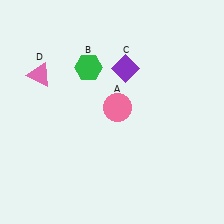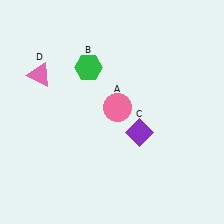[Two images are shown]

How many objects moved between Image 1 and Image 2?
1 object moved between the two images.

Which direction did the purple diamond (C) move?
The purple diamond (C) moved down.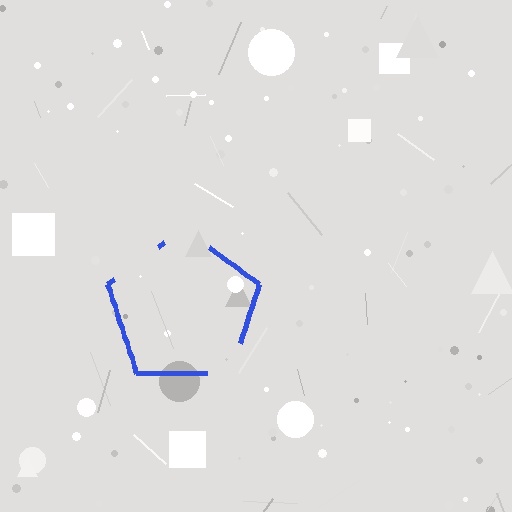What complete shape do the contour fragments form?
The contour fragments form a pentagon.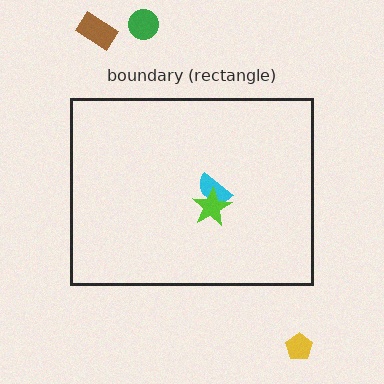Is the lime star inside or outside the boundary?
Inside.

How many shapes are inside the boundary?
2 inside, 3 outside.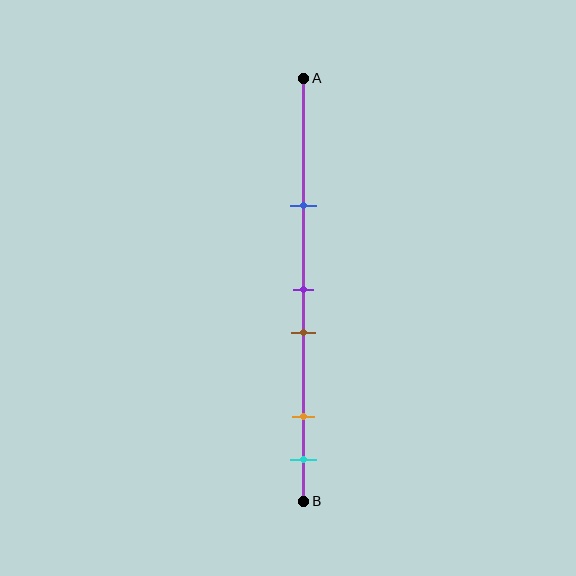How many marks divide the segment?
There are 5 marks dividing the segment.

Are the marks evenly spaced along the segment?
No, the marks are not evenly spaced.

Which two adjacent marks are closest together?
The purple and brown marks are the closest adjacent pair.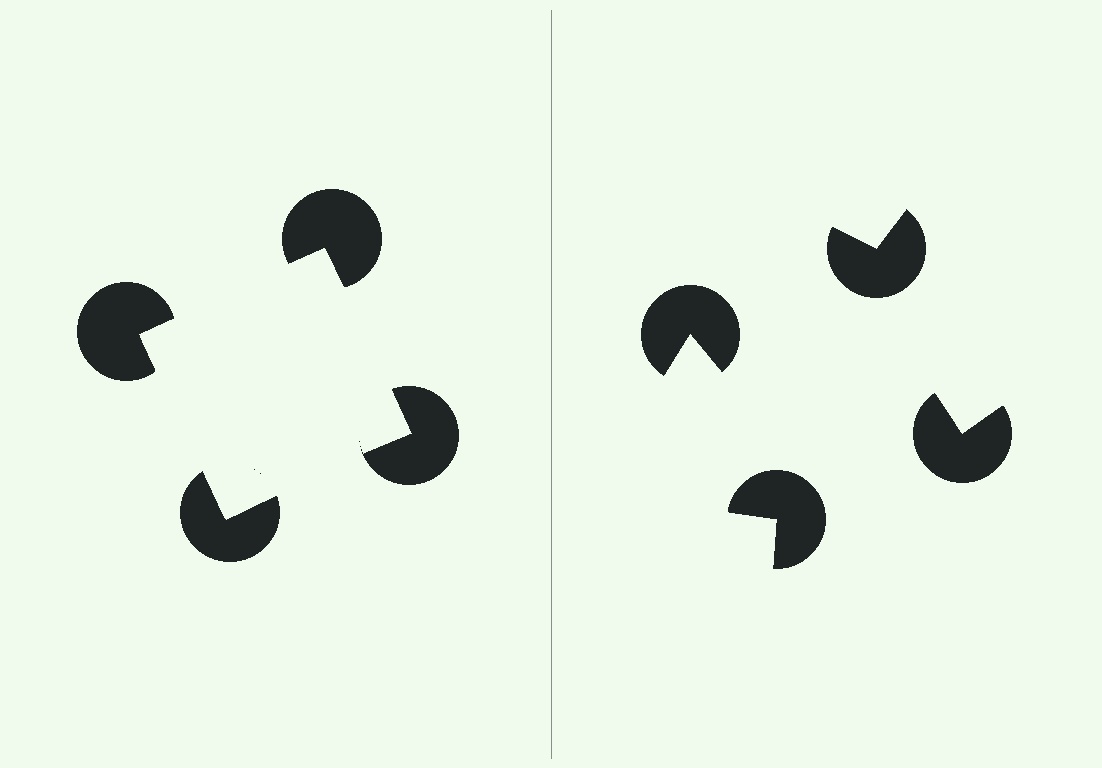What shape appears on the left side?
An illusory square.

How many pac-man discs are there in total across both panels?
8 — 4 on each side.